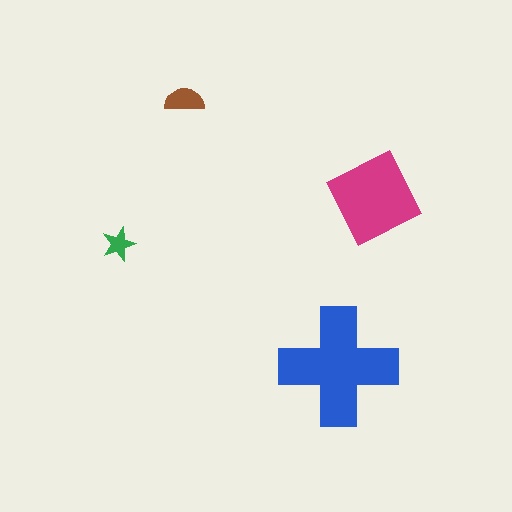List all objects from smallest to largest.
The green star, the brown semicircle, the magenta square, the blue cross.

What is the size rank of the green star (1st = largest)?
4th.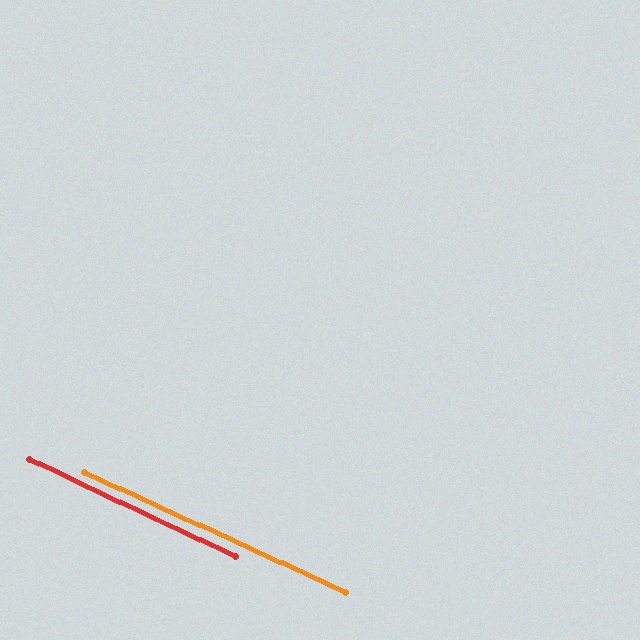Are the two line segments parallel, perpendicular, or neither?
Parallel — their directions differ by only 0.7°.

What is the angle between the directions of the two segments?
Approximately 1 degree.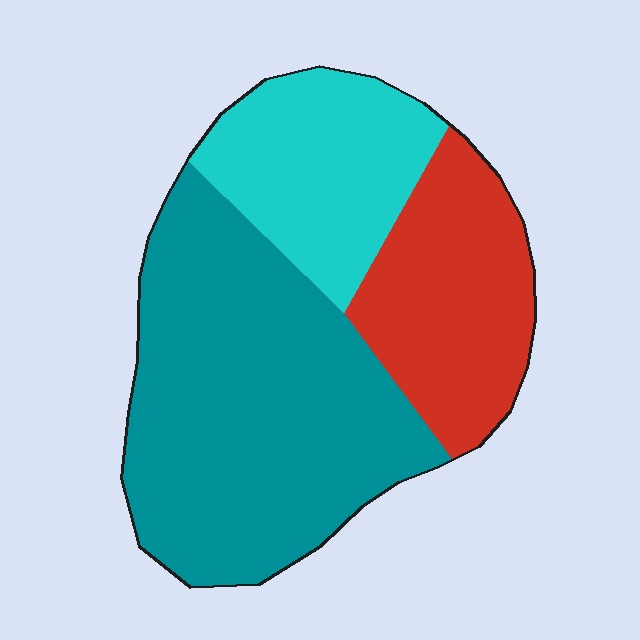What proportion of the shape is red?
Red takes up less than a quarter of the shape.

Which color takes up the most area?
Teal, at roughly 50%.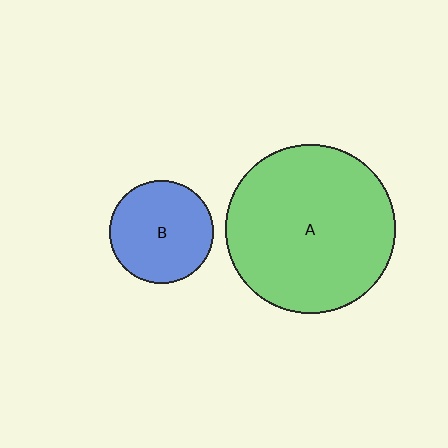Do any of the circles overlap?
No, none of the circles overlap.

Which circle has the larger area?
Circle A (green).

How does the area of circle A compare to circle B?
Approximately 2.7 times.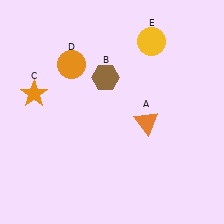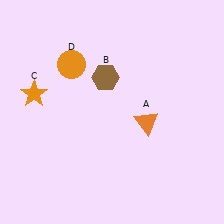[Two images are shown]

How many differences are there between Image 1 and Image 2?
There is 1 difference between the two images.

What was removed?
The yellow circle (E) was removed in Image 2.